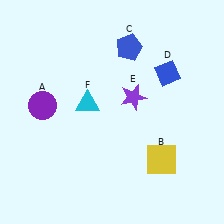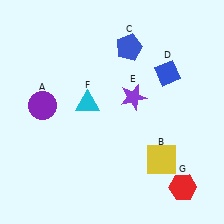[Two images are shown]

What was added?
A red hexagon (G) was added in Image 2.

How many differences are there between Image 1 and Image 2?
There is 1 difference between the two images.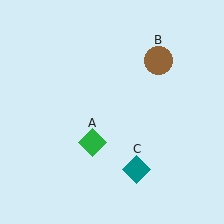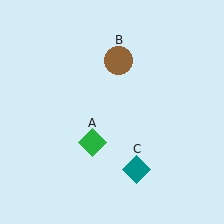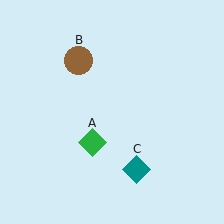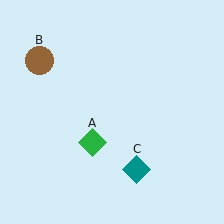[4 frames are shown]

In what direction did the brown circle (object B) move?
The brown circle (object B) moved left.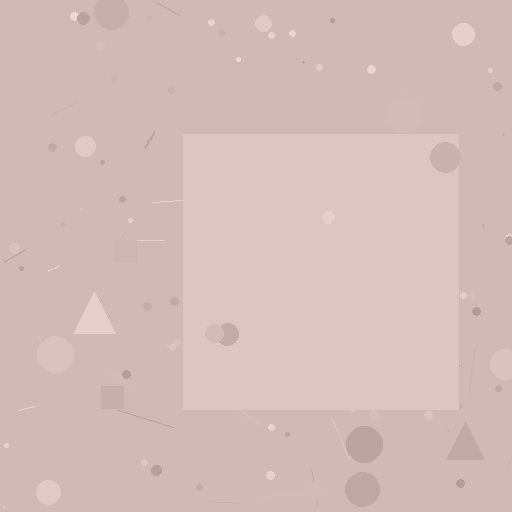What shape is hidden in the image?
A square is hidden in the image.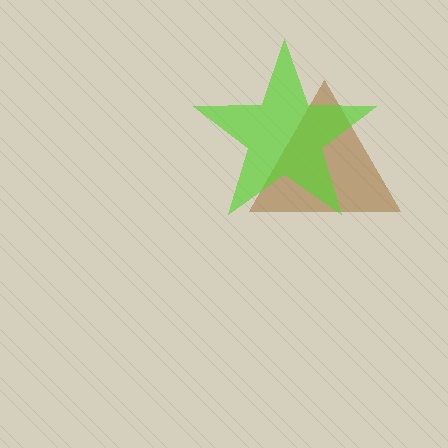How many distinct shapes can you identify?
There are 2 distinct shapes: a brown triangle, a lime star.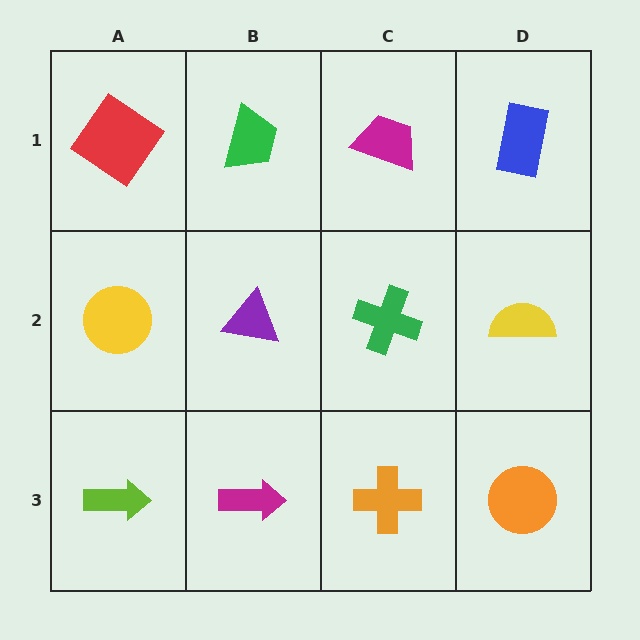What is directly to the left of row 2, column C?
A purple triangle.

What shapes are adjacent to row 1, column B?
A purple triangle (row 2, column B), a red diamond (row 1, column A), a magenta trapezoid (row 1, column C).